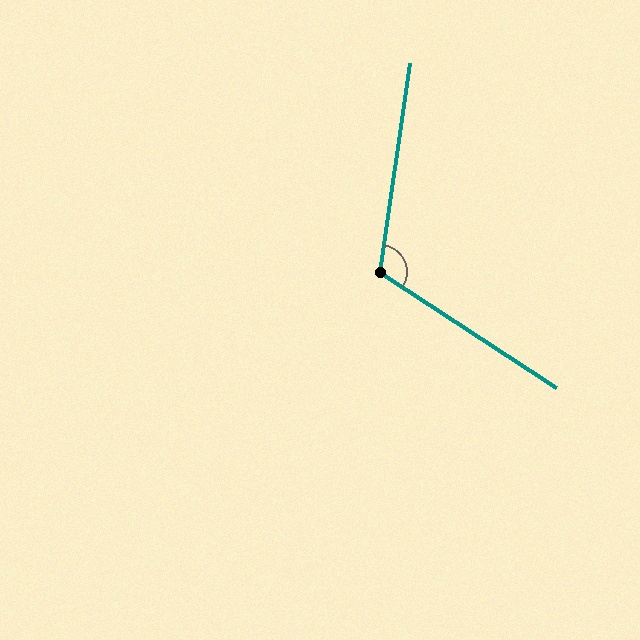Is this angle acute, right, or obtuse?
It is obtuse.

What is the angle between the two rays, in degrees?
Approximately 115 degrees.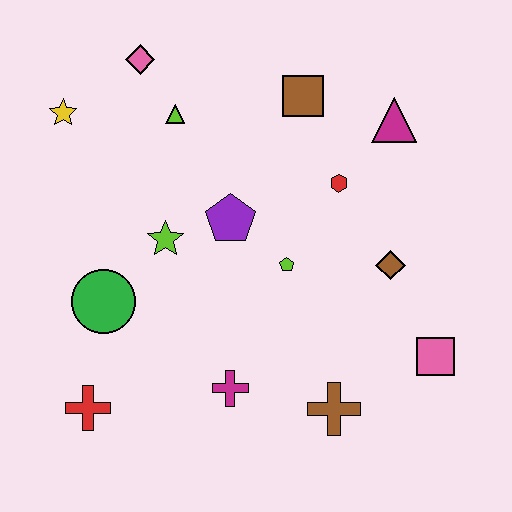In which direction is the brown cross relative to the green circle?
The brown cross is to the right of the green circle.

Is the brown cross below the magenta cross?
Yes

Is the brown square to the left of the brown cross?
Yes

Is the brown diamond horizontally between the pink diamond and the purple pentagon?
No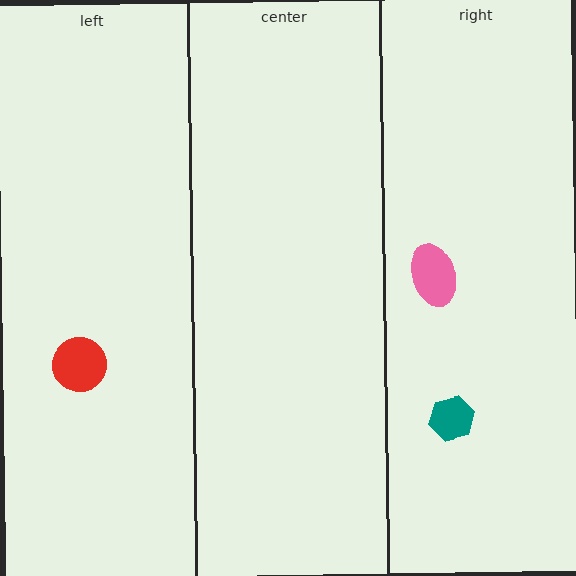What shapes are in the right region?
The teal hexagon, the pink ellipse.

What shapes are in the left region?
The red circle.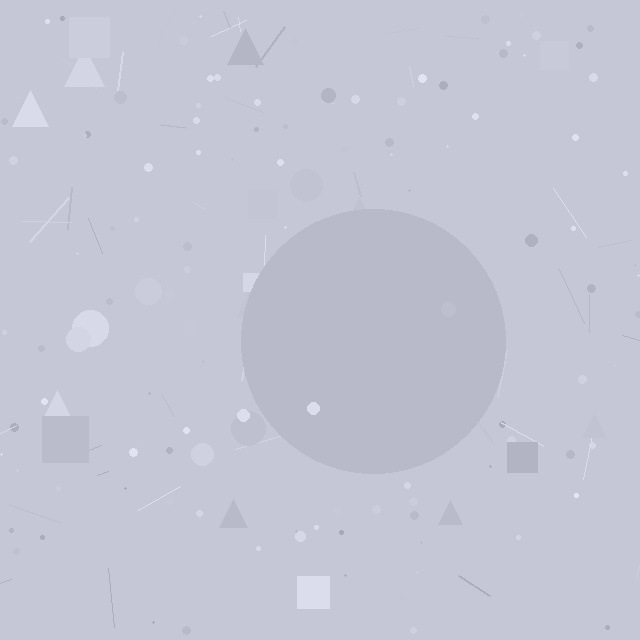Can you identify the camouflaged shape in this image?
The camouflaged shape is a circle.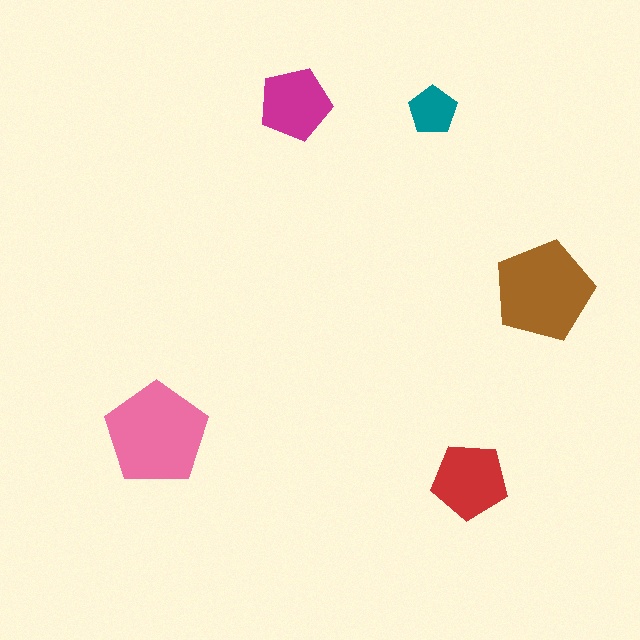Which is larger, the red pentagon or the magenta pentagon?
The red one.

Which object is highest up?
The magenta pentagon is topmost.